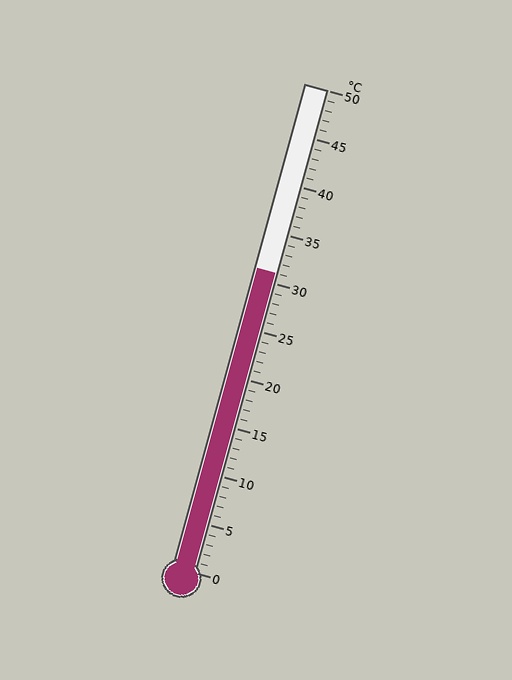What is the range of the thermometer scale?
The thermometer scale ranges from 0°C to 50°C.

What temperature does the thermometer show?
The thermometer shows approximately 31°C.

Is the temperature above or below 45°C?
The temperature is below 45°C.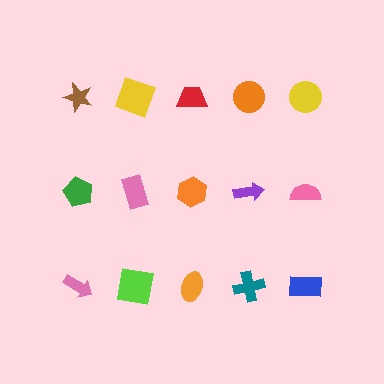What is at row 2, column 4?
A purple arrow.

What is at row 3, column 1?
A pink arrow.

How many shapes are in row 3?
5 shapes.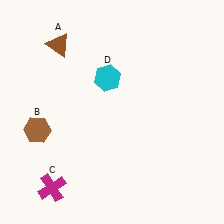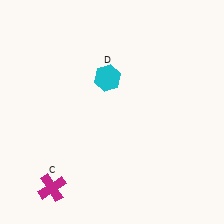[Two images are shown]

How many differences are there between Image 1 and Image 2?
There are 2 differences between the two images.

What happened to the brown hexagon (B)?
The brown hexagon (B) was removed in Image 2. It was in the bottom-left area of Image 1.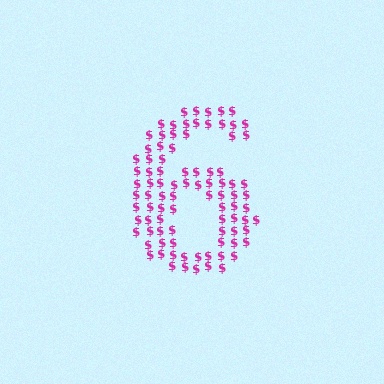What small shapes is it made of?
It is made of small dollar signs.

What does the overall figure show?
The overall figure shows the digit 6.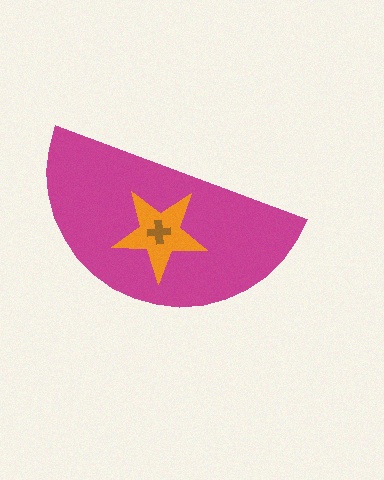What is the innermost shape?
The brown cross.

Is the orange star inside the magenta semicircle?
Yes.